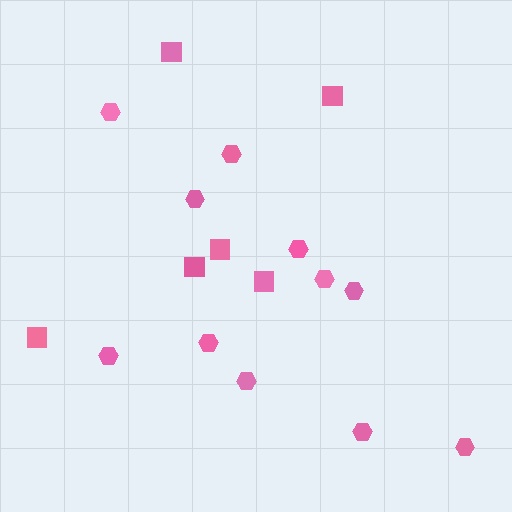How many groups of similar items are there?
There are 2 groups: one group of hexagons (11) and one group of squares (6).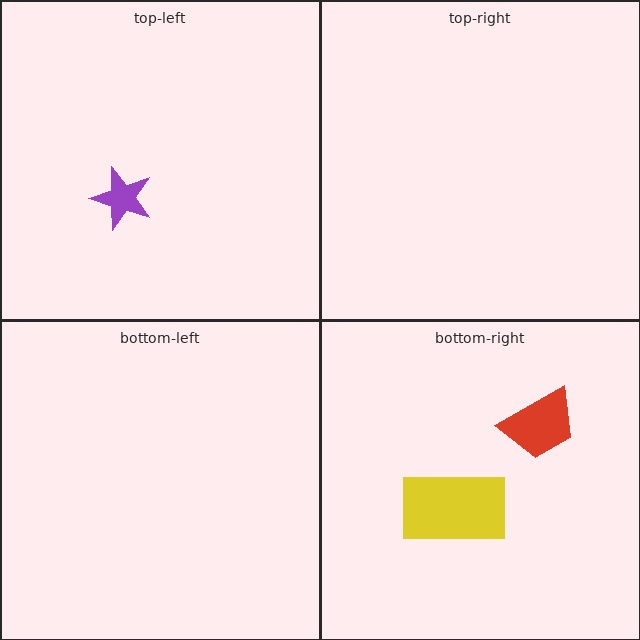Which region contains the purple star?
The top-left region.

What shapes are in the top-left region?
The purple star.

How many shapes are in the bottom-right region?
2.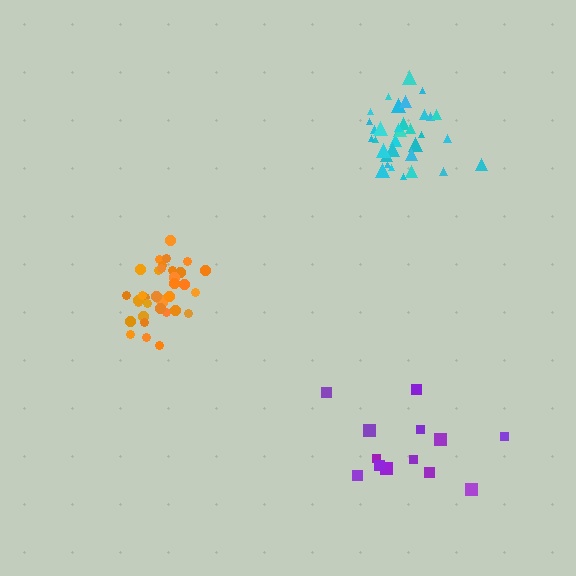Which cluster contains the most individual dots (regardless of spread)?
Orange (35).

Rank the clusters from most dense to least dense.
cyan, orange, purple.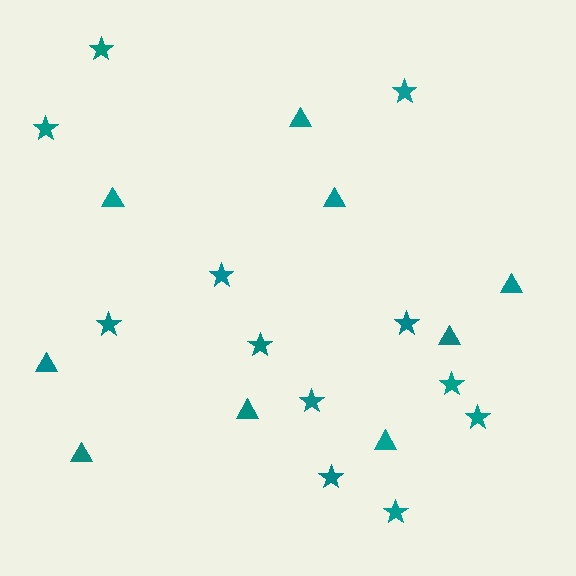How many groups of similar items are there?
There are 2 groups: one group of triangles (9) and one group of stars (12).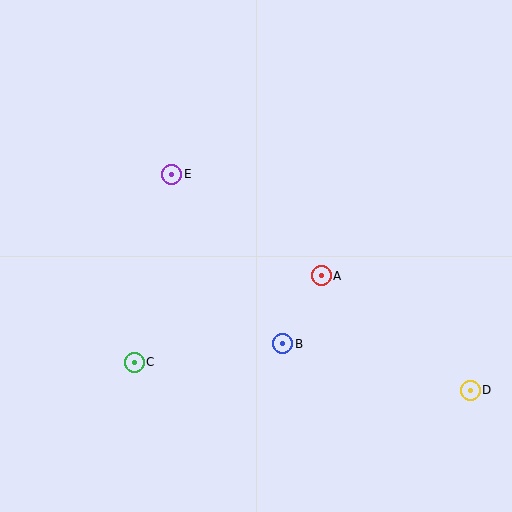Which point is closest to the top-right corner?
Point A is closest to the top-right corner.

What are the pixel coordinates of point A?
Point A is at (321, 276).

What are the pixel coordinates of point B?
Point B is at (283, 344).